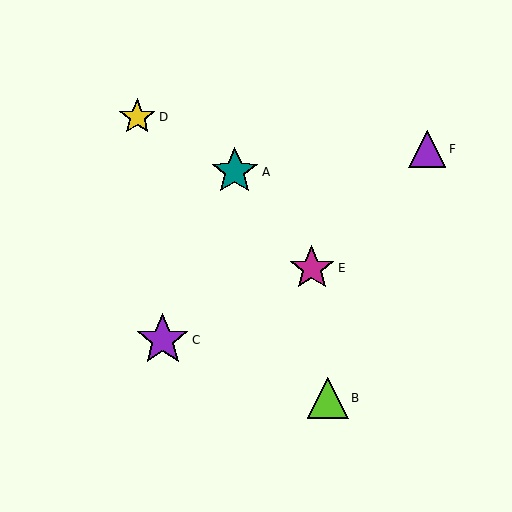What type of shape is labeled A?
Shape A is a teal star.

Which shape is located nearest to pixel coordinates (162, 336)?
The purple star (labeled C) at (163, 340) is nearest to that location.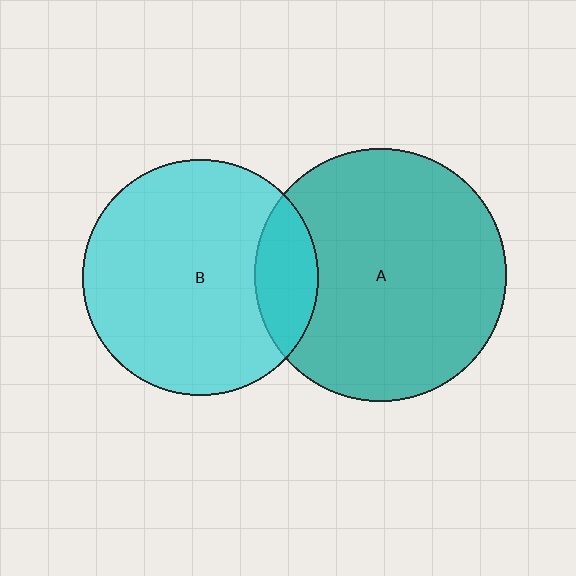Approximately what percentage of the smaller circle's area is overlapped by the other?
Approximately 15%.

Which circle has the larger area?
Circle A (teal).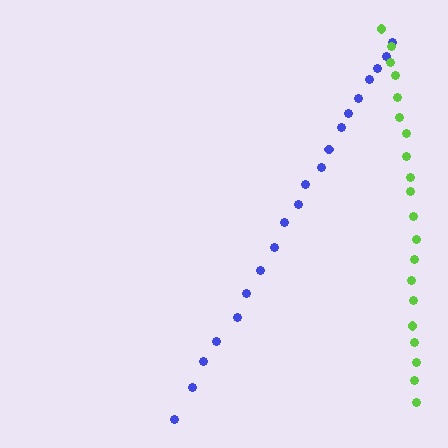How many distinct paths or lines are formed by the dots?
There are 2 distinct paths.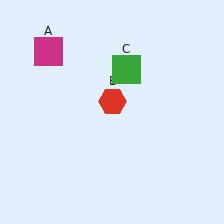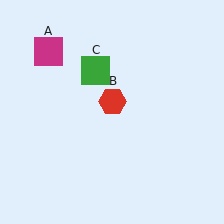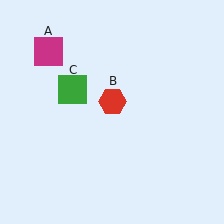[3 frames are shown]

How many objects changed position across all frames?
1 object changed position: green square (object C).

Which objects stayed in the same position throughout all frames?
Magenta square (object A) and red hexagon (object B) remained stationary.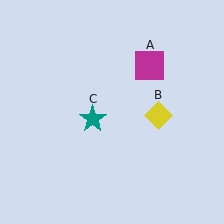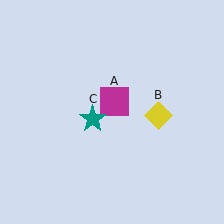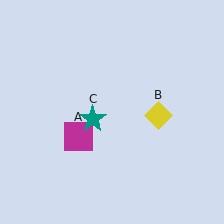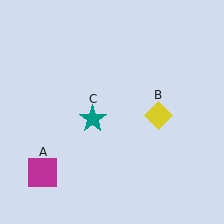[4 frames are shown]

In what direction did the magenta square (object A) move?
The magenta square (object A) moved down and to the left.